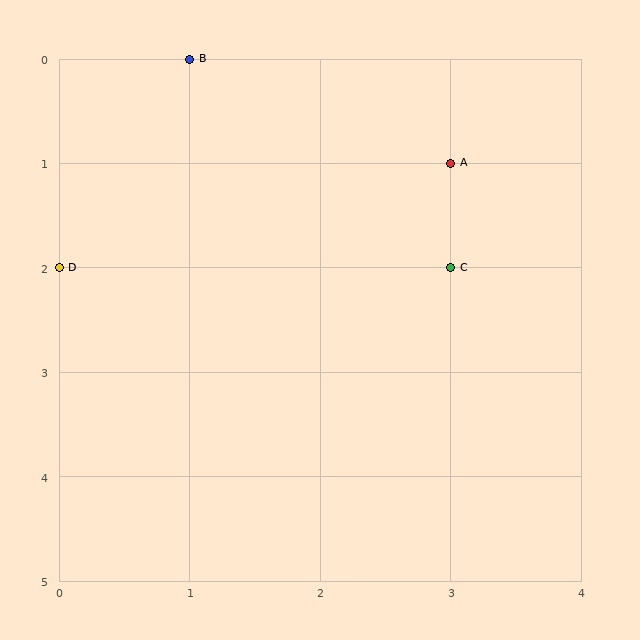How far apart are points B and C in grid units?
Points B and C are 2 columns and 2 rows apart (about 2.8 grid units diagonally).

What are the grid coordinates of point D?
Point D is at grid coordinates (0, 2).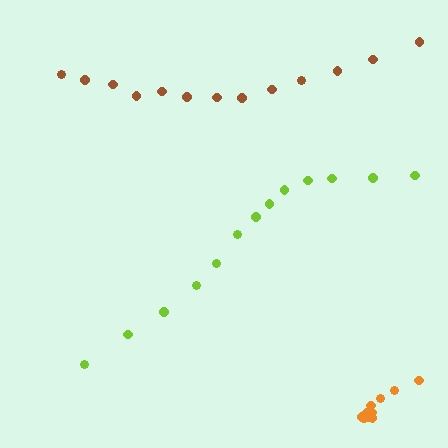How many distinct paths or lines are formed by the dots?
There are 3 distinct paths.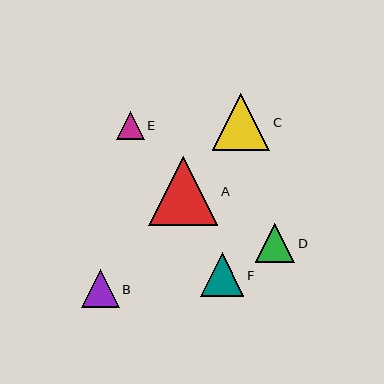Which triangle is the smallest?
Triangle E is the smallest with a size of approximately 28 pixels.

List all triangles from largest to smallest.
From largest to smallest: A, C, F, D, B, E.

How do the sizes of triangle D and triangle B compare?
Triangle D and triangle B are approximately the same size.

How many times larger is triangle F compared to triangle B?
Triangle F is approximately 1.1 times the size of triangle B.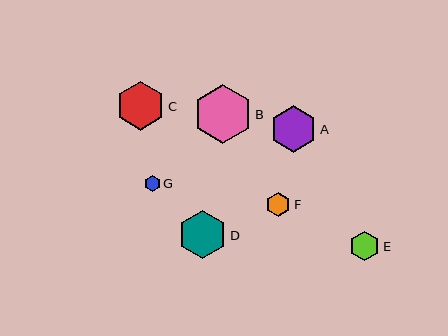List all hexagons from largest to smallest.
From largest to smallest: B, C, D, A, E, F, G.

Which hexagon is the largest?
Hexagon B is the largest with a size of approximately 58 pixels.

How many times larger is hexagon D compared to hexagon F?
Hexagon D is approximately 2.0 times the size of hexagon F.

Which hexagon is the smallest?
Hexagon G is the smallest with a size of approximately 15 pixels.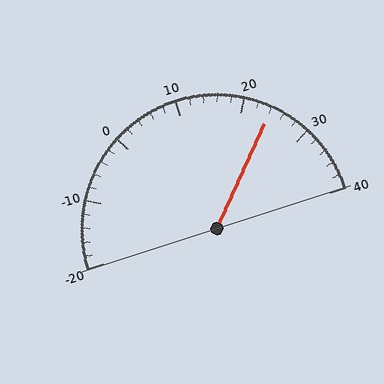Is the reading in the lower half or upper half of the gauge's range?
The reading is in the upper half of the range (-20 to 40).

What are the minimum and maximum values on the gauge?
The gauge ranges from -20 to 40.